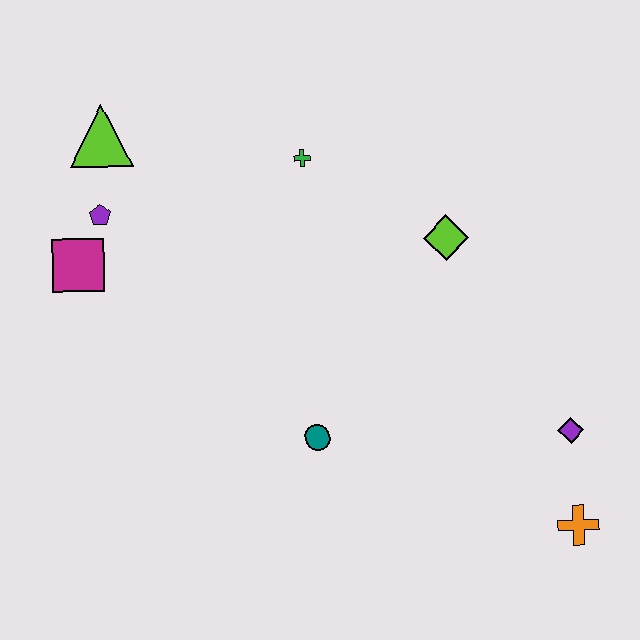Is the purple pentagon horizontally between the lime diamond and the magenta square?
Yes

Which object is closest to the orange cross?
The purple diamond is closest to the orange cross.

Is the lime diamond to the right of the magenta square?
Yes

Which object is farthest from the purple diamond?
The lime triangle is farthest from the purple diamond.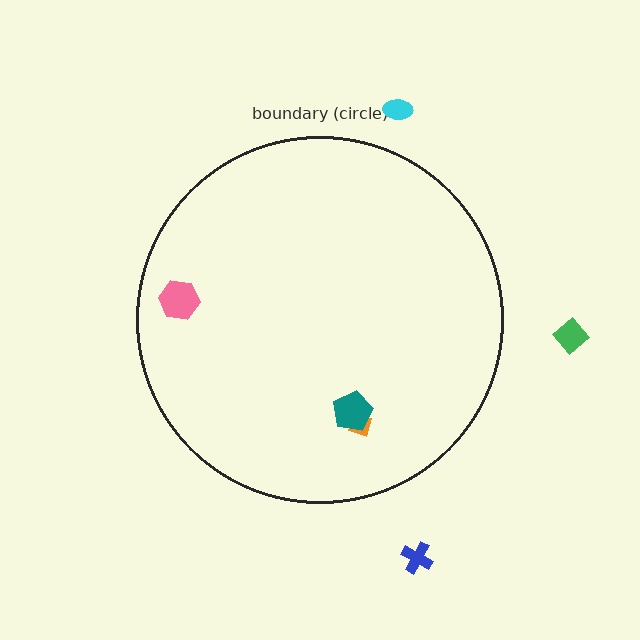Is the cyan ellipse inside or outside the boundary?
Outside.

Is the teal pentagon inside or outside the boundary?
Inside.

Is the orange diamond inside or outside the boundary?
Inside.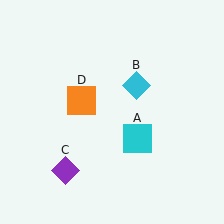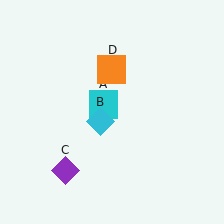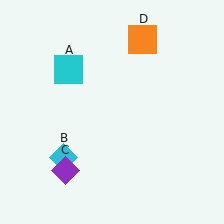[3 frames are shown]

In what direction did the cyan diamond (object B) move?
The cyan diamond (object B) moved down and to the left.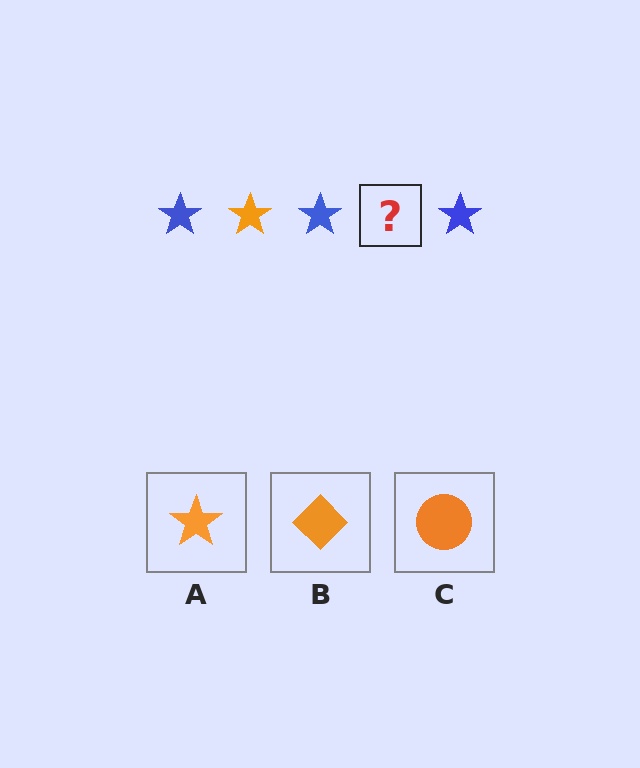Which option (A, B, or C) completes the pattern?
A.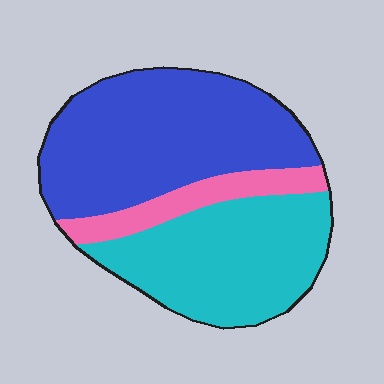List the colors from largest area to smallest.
From largest to smallest: blue, cyan, pink.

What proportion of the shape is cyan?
Cyan takes up about three eighths (3/8) of the shape.